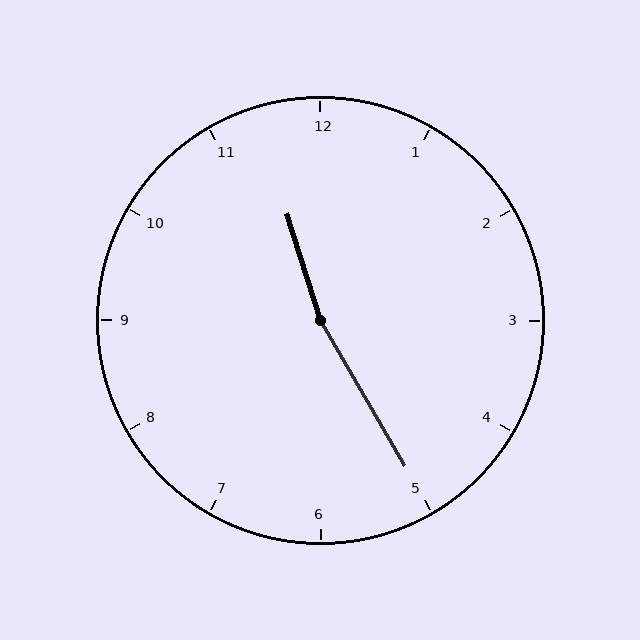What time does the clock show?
11:25.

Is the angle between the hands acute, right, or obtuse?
It is obtuse.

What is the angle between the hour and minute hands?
Approximately 168 degrees.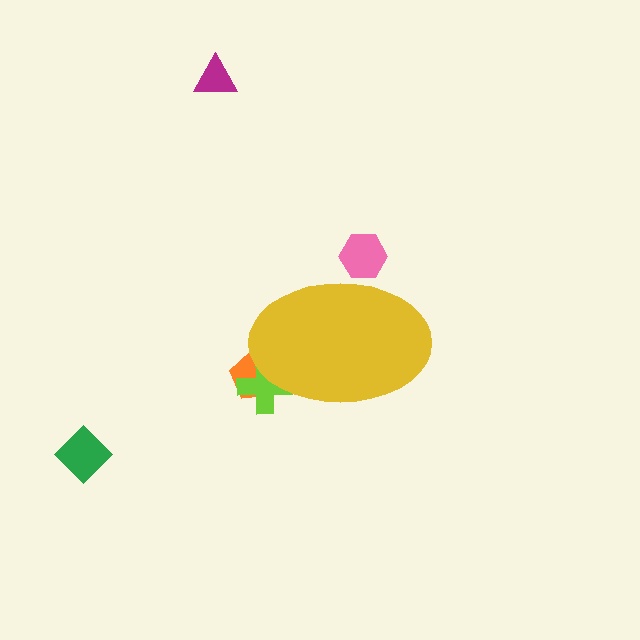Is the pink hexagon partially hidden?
Yes, the pink hexagon is partially hidden behind the yellow ellipse.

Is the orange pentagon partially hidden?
Yes, the orange pentagon is partially hidden behind the yellow ellipse.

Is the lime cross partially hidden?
Yes, the lime cross is partially hidden behind the yellow ellipse.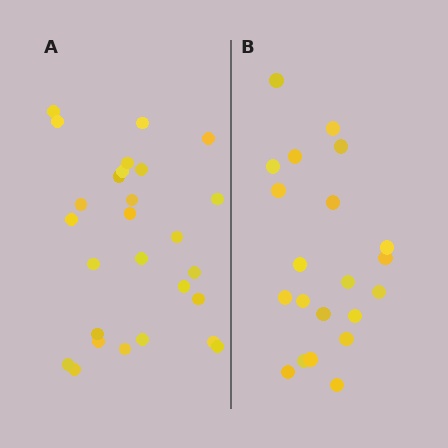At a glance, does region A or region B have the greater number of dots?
Region A (the left region) has more dots.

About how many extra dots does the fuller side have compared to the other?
Region A has about 6 more dots than region B.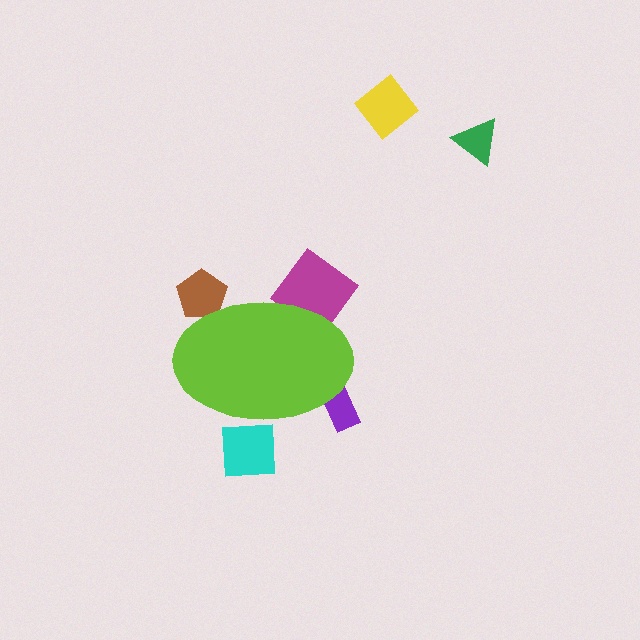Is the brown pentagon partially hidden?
Yes, the brown pentagon is partially hidden behind the lime ellipse.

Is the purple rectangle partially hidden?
Yes, the purple rectangle is partially hidden behind the lime ellipse.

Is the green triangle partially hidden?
No, the green triangle is fully visible.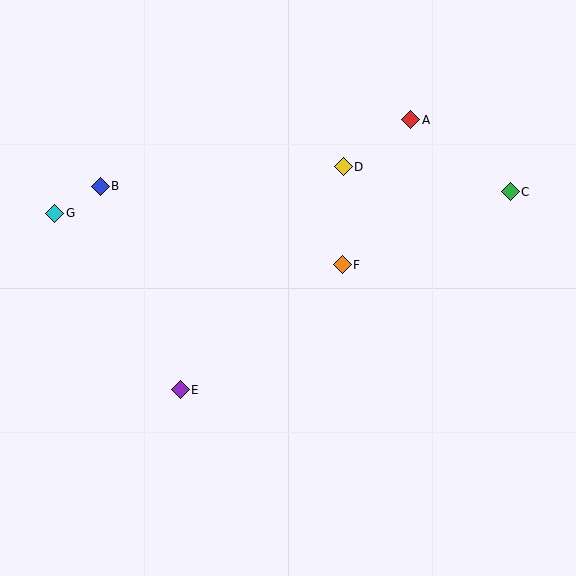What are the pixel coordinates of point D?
Point D is at (343, 167).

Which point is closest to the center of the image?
Point F at (342, 265) is closest to the center.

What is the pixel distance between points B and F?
The distance between B and F is 255 pixels.